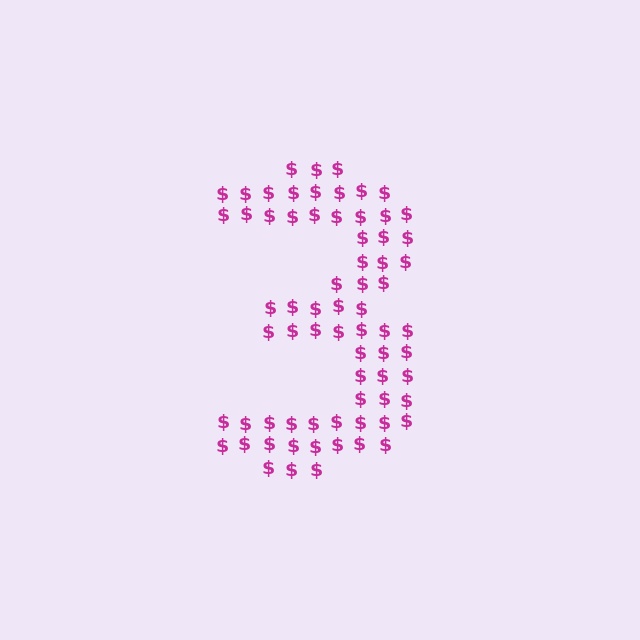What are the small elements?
The small elements are dollar signs.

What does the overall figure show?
The overall figure shows the digit 3.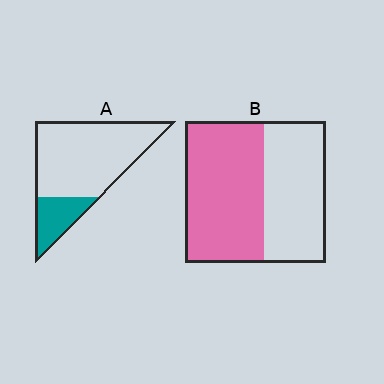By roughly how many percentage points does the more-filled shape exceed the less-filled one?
By roughly 35 percentage points (B over A).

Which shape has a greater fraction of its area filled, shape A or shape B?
Shape B.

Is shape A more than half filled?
No.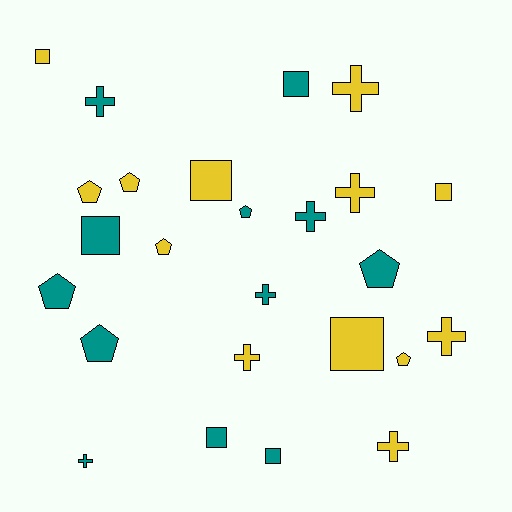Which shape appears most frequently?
Cross, with 9 objects.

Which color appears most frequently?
Yellow, with 13 objects.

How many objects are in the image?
There are 25 objects.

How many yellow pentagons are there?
There are 4 yellow pentagons.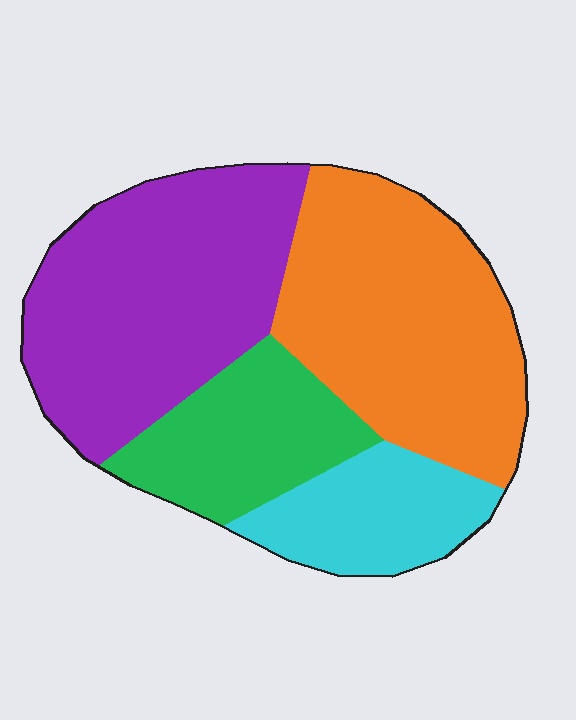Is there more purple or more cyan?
Purple.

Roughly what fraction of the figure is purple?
Purple takes up about one third (1/3) of the figure.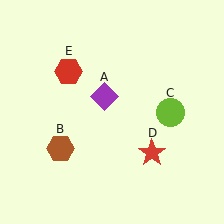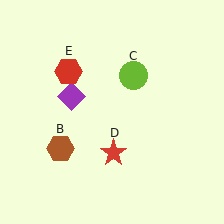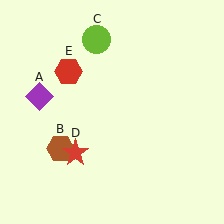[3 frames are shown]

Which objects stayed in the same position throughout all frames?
Brown hexagon (object B) and red hexagon (object E) remained stationary.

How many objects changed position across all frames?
3 objects changed position: purple diamond (object A), lime circle (object C), red star (object D).